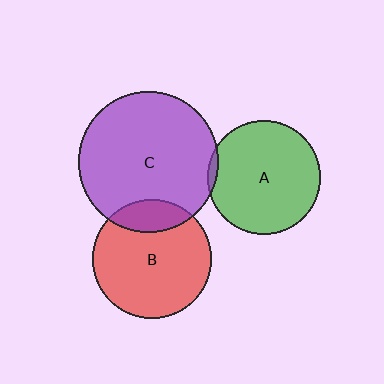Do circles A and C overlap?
Yes.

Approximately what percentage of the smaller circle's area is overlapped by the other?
Approximately 5%.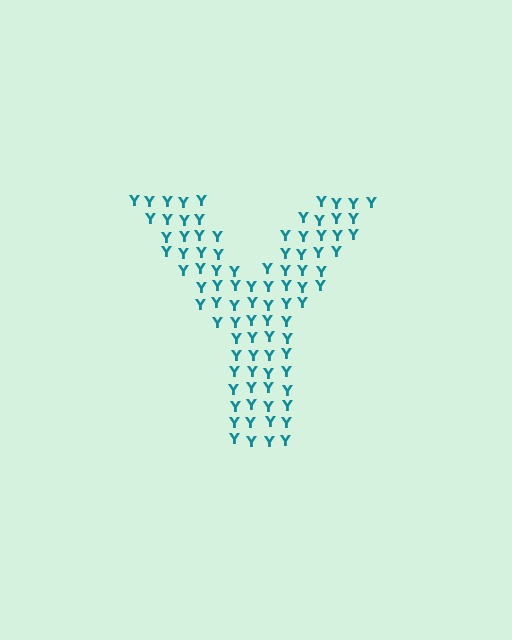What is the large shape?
The large shape is the letter Y.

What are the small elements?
The small elements are letter Y's.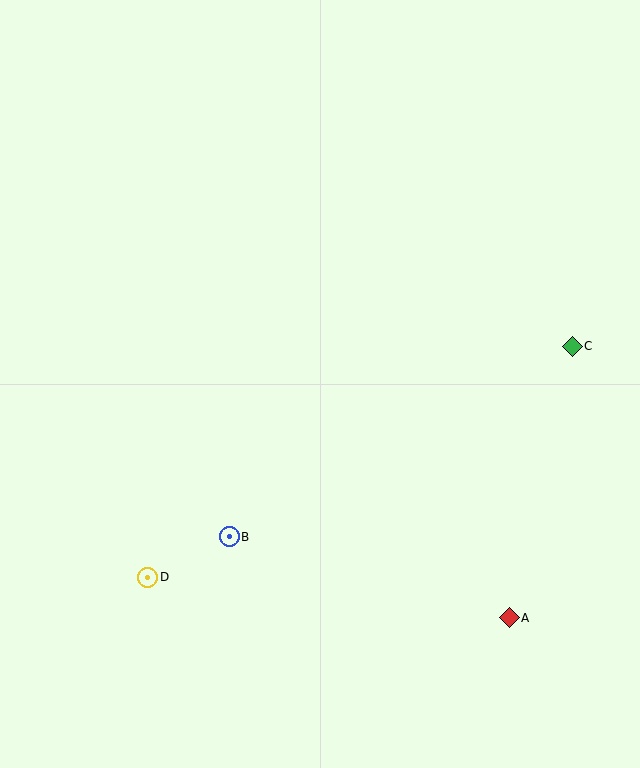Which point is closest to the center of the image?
Point B at (229, 537) is closest to the center.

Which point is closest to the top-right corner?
Point C is closest to the top-right corner.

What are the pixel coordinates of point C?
Point C is at (572, 346).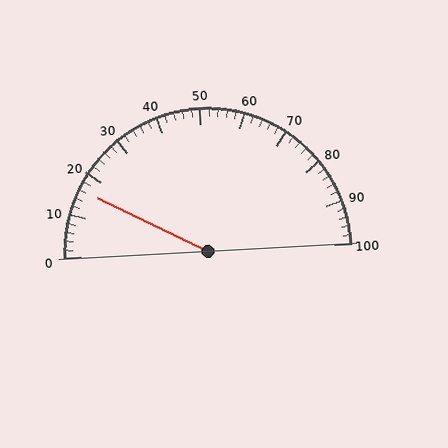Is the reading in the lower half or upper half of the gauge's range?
The reading is in the lower half of the range (0 to 100).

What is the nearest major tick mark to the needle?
The nearest major tick mark is 20.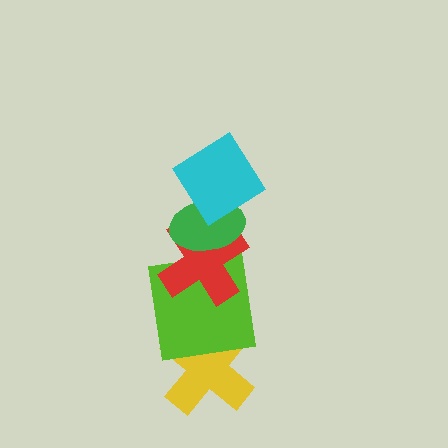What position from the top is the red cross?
The red cross is 3rd from the top.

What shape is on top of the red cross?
The green ellipse is on top of the red cross.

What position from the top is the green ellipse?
The green ellipse is 2nd from the top.